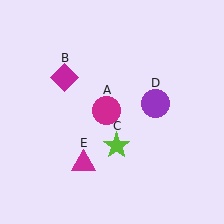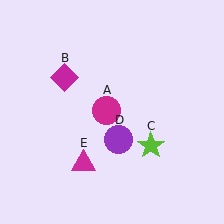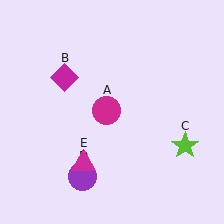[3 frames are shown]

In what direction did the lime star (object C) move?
The lime star (object C) moved right.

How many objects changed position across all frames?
2 objects changed position: lime star (object C), purple circle (object D).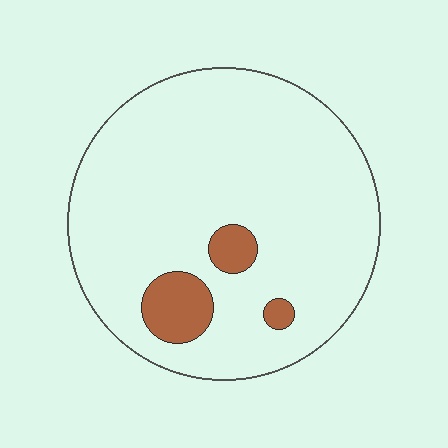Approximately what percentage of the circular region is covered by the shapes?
Approximately 10%.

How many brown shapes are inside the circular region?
3.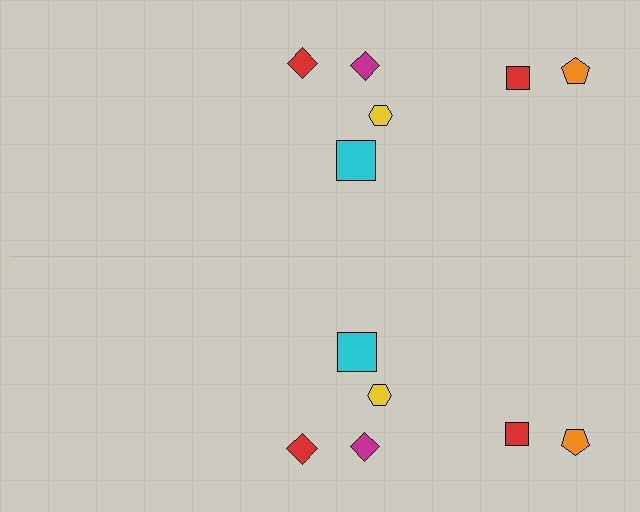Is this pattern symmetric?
Yes, this pattern has bilateral (reflection) symmetry.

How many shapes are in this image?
There are 12 shapes in this image.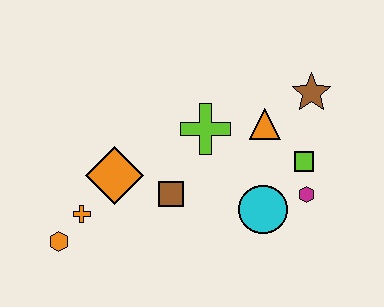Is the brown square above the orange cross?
Yes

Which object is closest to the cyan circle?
The magenta hexagon is closest to the cyan circle.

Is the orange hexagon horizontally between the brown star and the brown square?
No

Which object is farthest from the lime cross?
The orange hexagon is farthest from the lime cross.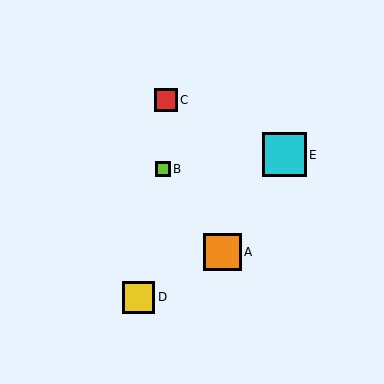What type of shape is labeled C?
Shape C is a red square.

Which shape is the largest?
The cyan square (labeled E) is the largest.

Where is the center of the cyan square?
The center of the cyan square is at (285, 155).